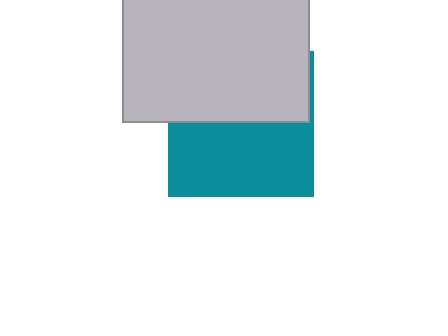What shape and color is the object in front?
The object in front is a light gray square.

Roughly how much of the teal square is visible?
About half of it is visible (roughly 52%).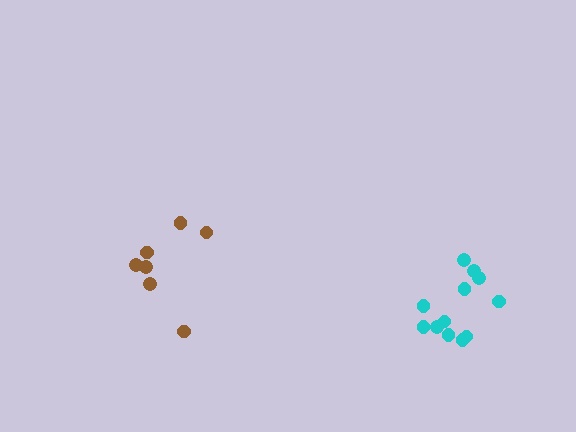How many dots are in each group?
Group 1: 12 dots, Group 2: 7 dots (19 total).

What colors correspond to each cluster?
The clusters are colored: cyan, brown.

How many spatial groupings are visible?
There are 2 spatial groupings.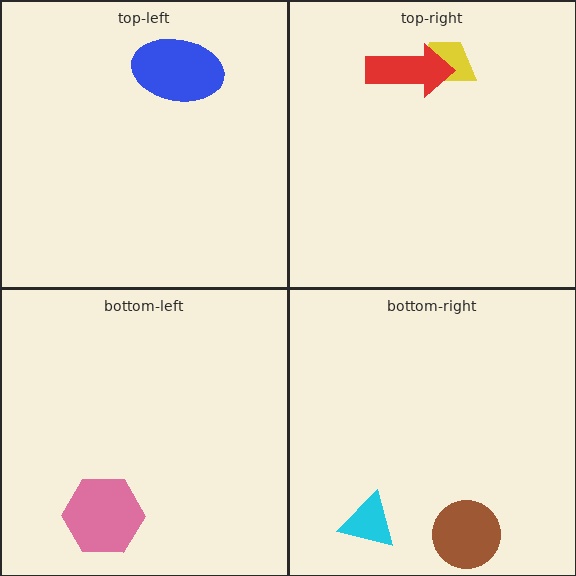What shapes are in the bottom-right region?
The cyan triangle, the brown circle.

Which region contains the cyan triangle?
The bottom-right region.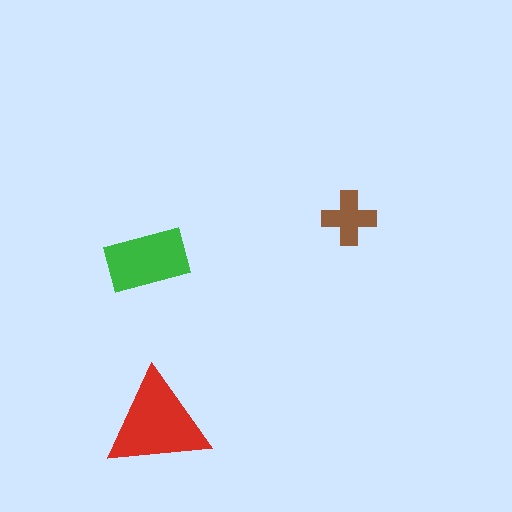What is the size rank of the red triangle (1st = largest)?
1st.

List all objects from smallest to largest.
The brown cross, the green rectangle, the red triangle.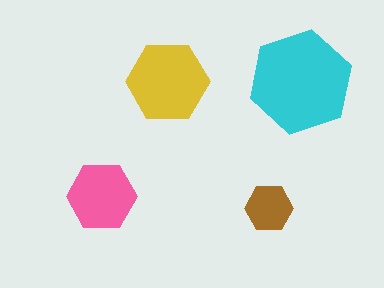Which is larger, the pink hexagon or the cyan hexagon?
The cyan one.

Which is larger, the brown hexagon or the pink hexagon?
The pink one.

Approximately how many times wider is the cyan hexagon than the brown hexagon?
About 2 times wider.